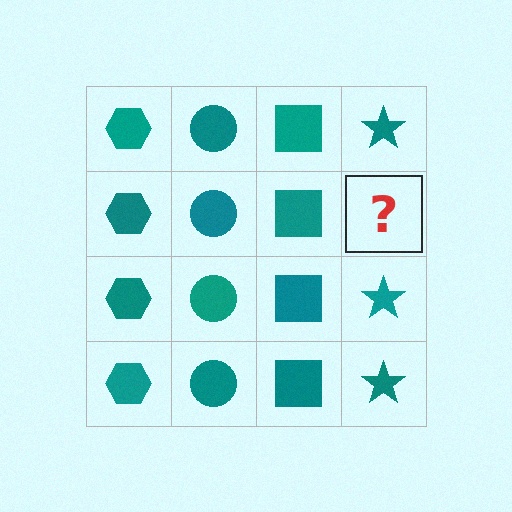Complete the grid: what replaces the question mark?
The question mark should be replaced with a teal star.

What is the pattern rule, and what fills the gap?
The rule is that each column has a consistent shape. The gap should be filled with a teal star.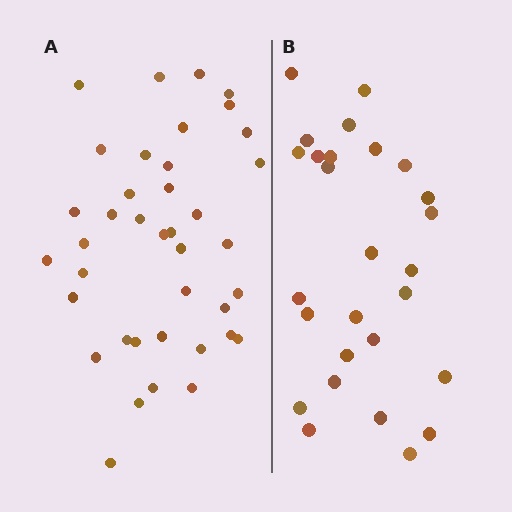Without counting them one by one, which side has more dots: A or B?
Region A (the left region) has more dots.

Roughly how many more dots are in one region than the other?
Region A has roughly 12 or so more dots than region B.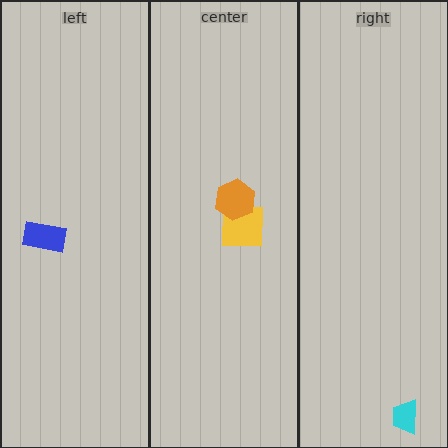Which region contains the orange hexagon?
The center region.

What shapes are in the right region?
The cyan trapezoid.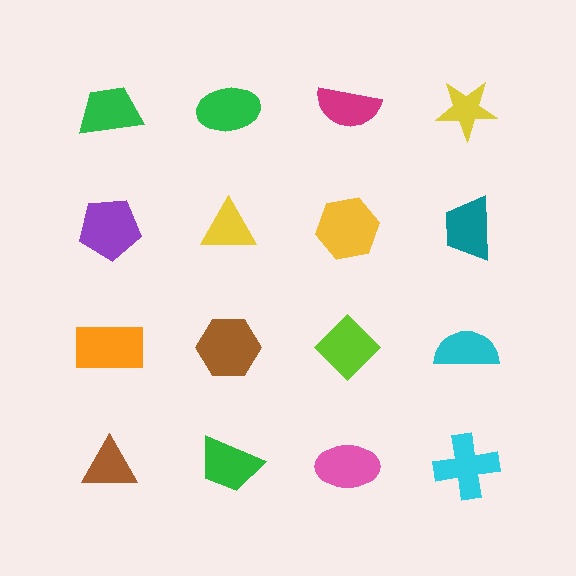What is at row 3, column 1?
An orange rectangle.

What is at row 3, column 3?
A lime diamond.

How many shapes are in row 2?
4 shapes.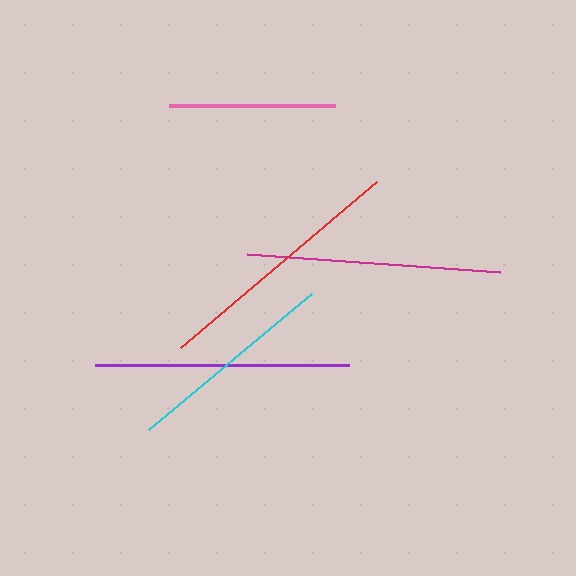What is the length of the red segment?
The red segment is approximately 257 pixels long.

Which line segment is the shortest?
The pink line is the shortest at approximately 166 pixels.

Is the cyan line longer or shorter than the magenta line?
The magenta line is longer than the cyan line.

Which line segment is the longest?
The red line is the longest at approximately 257 pixels.